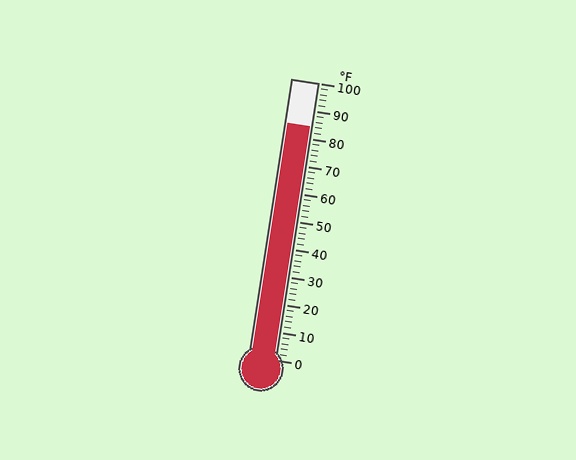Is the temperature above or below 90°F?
The temperature is below 90°F.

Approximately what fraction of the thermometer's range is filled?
The thermometer is filled to approximately 85% of its range.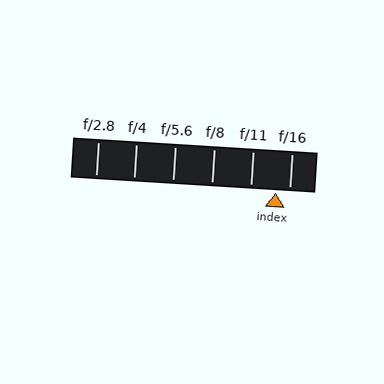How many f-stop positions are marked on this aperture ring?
There are 6 f-stop positions marked.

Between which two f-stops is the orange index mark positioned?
The index mark is between f/11 and f/16.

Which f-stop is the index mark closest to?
The index mark is closest to f/16.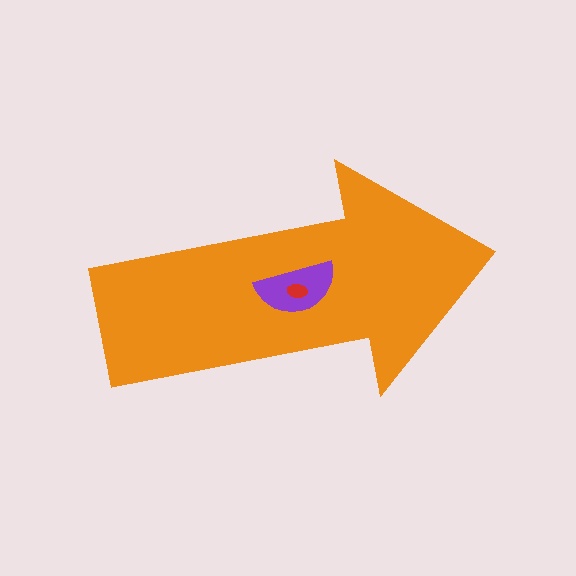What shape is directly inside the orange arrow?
The purple semicircle.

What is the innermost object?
The red ellipse.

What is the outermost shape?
The orange arrow.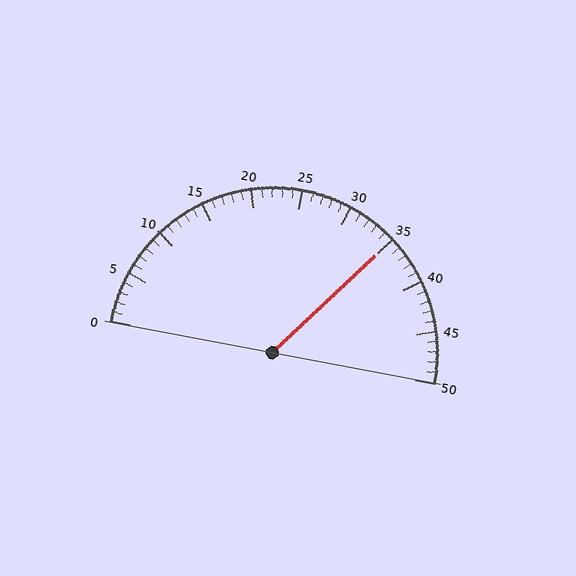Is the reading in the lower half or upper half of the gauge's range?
The reading is in the upper half of the range (0 to 50).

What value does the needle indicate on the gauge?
The needle indicates approximately 35.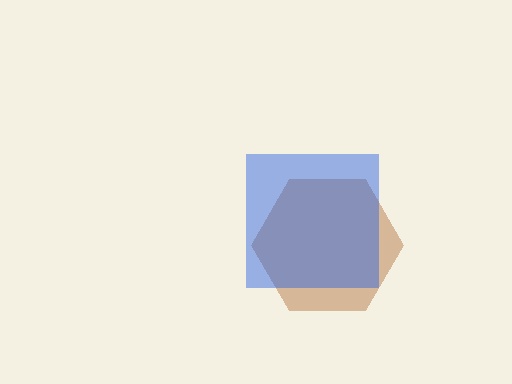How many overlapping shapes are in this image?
There are 2 overlapping shapes in the image.